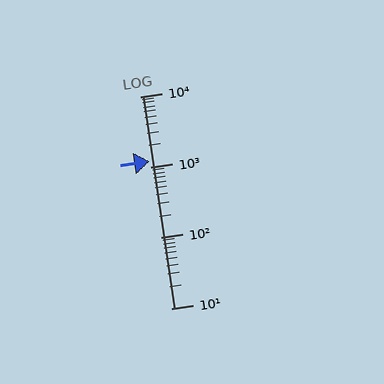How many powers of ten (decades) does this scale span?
The scale spans 3 decades, from 10 to 10000.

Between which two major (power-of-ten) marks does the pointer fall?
The pointer is between 1000 and 10000.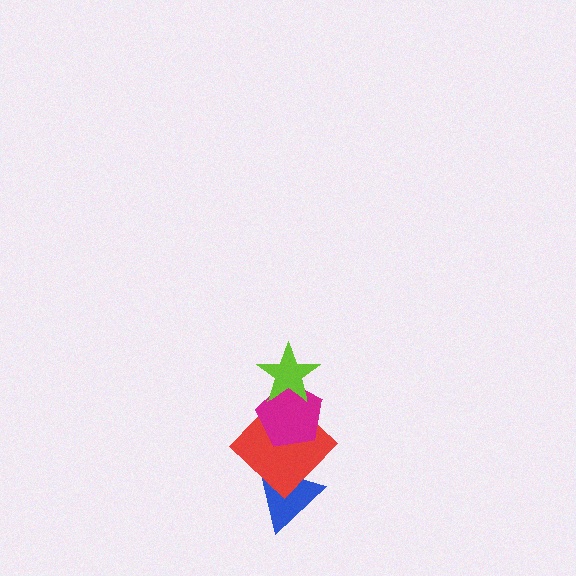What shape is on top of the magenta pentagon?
The lime star is on top of the magenta pentagon.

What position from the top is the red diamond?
The red diamond is 3rd from the top.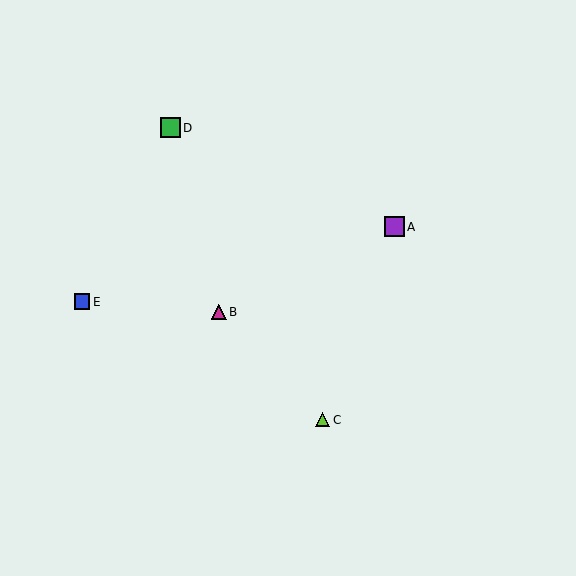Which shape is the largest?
The green square (labeled D) is the largest.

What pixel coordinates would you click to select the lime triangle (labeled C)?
Click at (323, 420) to select the lime triangle C.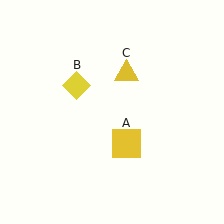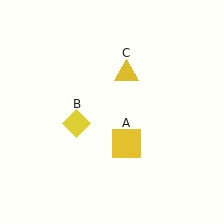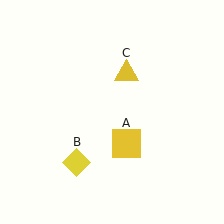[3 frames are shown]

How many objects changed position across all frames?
1 object changed position: yellow diamond (object B).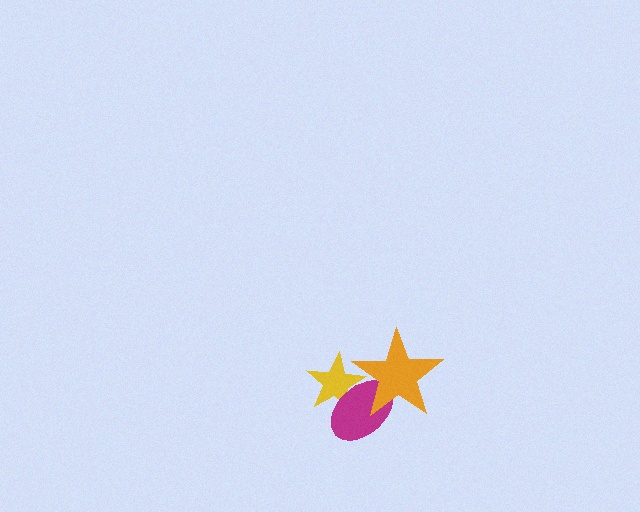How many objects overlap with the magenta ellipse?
2 objects overlap with the magenta ellipse.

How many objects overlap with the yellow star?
2 objects overlap with the yellow star.